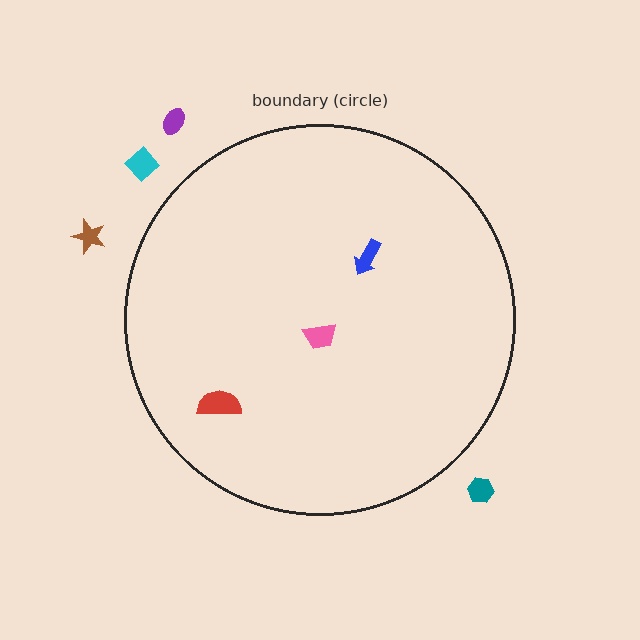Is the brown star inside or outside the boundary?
Outside.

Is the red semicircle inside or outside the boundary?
Inside.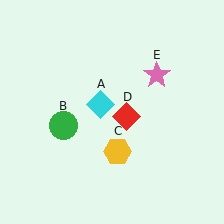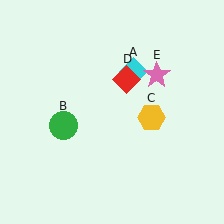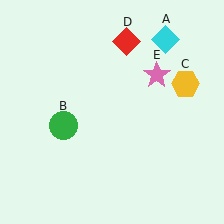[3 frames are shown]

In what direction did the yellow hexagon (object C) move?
The yellow hexagon (object C) moved up and to the right.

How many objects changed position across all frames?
3 objects changed position: cyan diamond (object A), yellow hexagon (object C), red diamond (object D).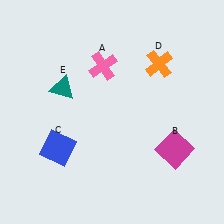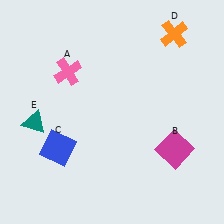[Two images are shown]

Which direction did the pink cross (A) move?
The pink cross (A) moved left.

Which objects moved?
The objects that moved are: the pink cross (A), the orange cross (D), the teal triangle (E).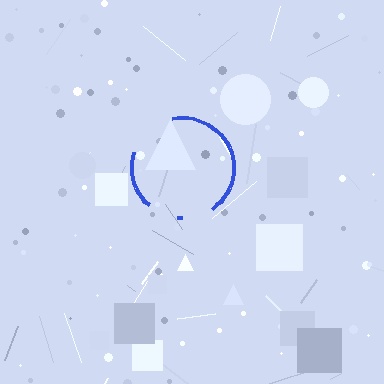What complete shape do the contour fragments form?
The contour fragments form a circle.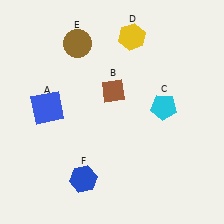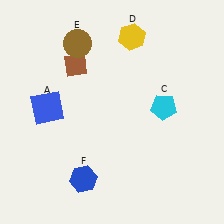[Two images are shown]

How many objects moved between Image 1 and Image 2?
1 object moved between the two images.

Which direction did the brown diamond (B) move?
The brown diamond (B) moved left.